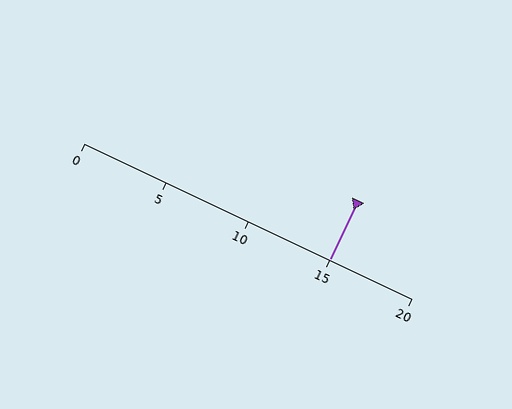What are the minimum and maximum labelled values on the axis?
The axis runs from 0 to 20.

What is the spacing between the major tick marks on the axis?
The major ticks are spaced 5 apart.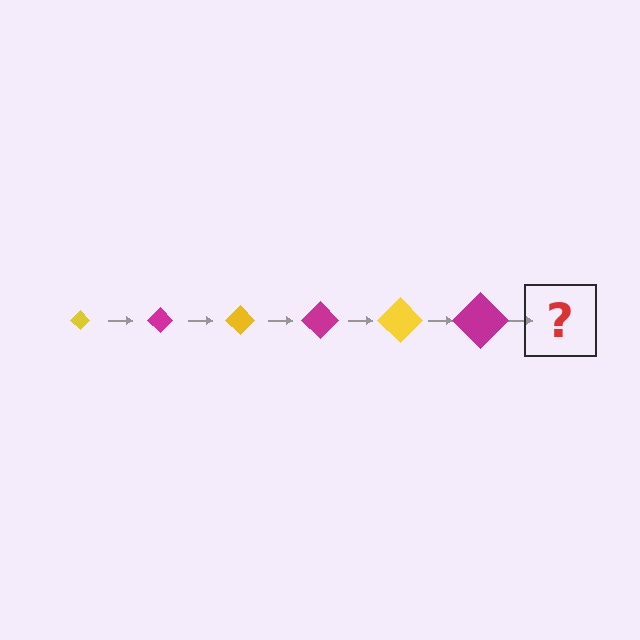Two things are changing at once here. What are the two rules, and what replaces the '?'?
The two rules are that the diamond grows larger each step and the color cycles through yellow and magenta. The '?' should be a yellow diamond, larger than the previous one.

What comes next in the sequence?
The next element should be a yellow diamond, larger than the previous one.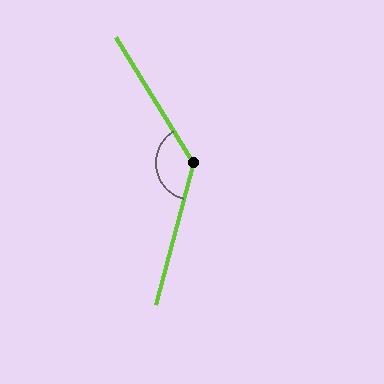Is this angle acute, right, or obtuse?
It is obtuse.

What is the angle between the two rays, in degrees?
Approximately 134 degrees.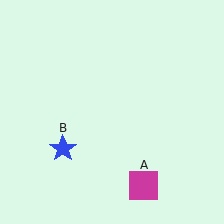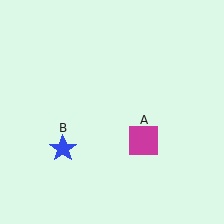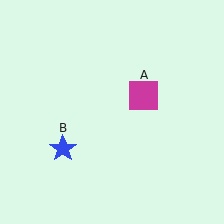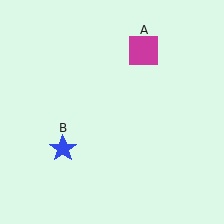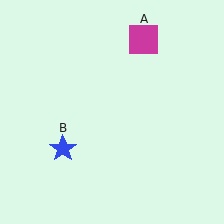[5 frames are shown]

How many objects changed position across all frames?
1 object changed position: magenta square (object A).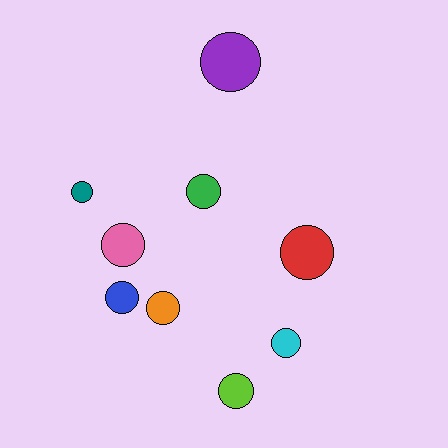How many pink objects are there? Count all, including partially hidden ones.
There is 1 pink object.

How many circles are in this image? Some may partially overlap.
There are 9 circles.